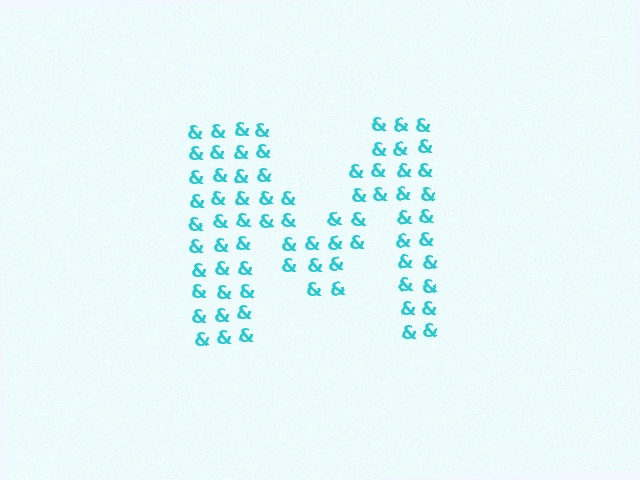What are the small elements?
The small elements are ampersands.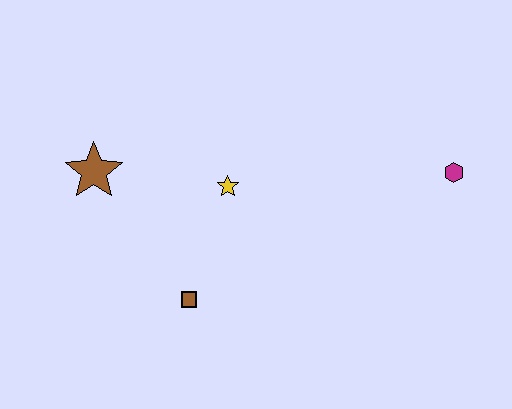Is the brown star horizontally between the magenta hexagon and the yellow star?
No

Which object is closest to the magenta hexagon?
The yellow star is closest to the magenta hexagon.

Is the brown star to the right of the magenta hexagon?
No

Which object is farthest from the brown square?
The magenta hexagon is farthest from the brown square.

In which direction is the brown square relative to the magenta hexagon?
The brown square is to the left of the magenta hexagon.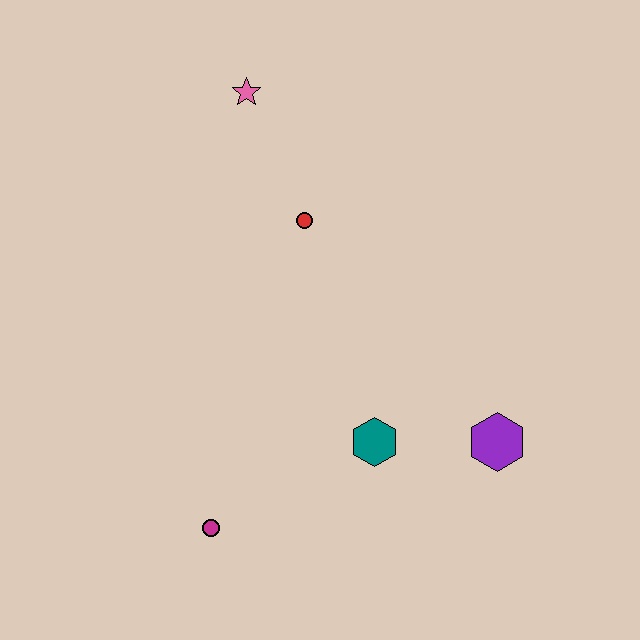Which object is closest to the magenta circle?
The teal hexagon is closest to the magenta circle.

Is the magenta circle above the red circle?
No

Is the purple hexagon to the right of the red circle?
Yes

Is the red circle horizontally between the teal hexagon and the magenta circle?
Yes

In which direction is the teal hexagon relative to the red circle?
The teal hexagon is below the red circle.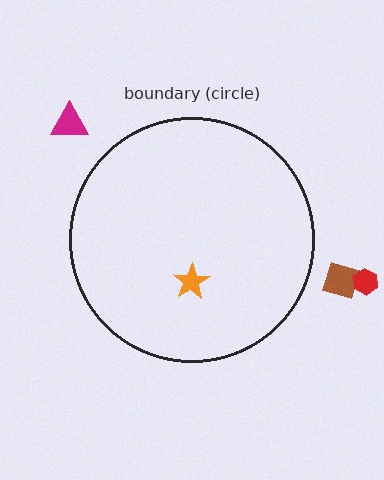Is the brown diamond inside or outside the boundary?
Outside.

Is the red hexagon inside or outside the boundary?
Outside.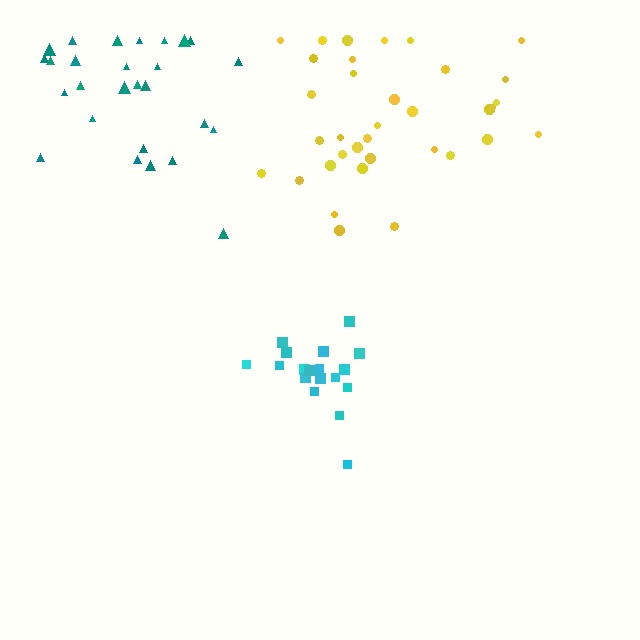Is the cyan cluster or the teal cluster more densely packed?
Cyan.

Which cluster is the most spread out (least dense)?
Teal.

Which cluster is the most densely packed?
Cyan.